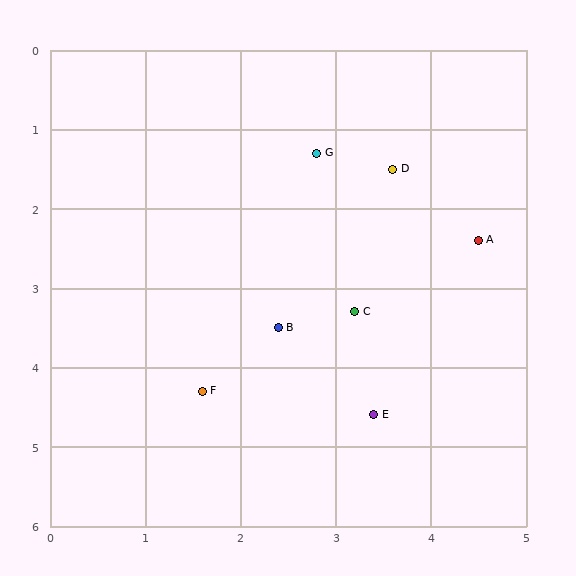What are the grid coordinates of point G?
Point G is at approximately (2.8, 1.3).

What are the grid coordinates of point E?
Point E is at approximately (3.4, 4.6).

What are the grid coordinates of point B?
Point B is at approximately (2.4, 3.5).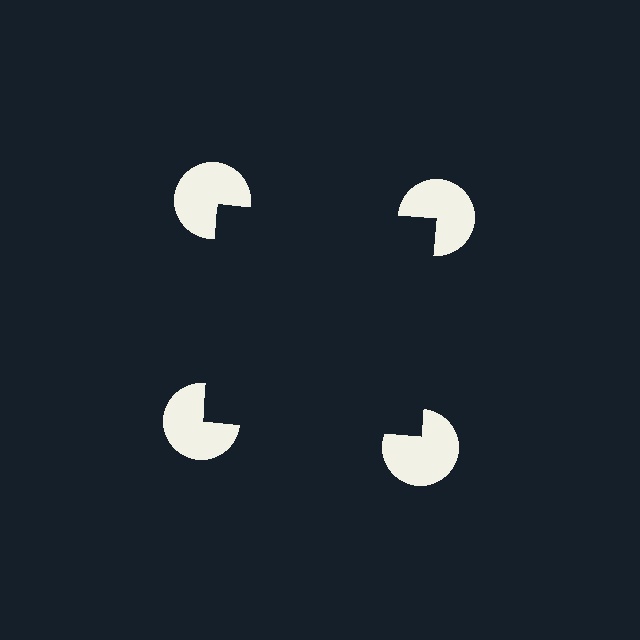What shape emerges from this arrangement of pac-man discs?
An illusory square — its edges are inferred from the aligned wedge cuts in the pac-man discs, not physically drawn.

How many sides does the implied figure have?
4 sides.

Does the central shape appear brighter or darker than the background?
It typically appears slightly darker than the background, even though no actual brightness change is drawn.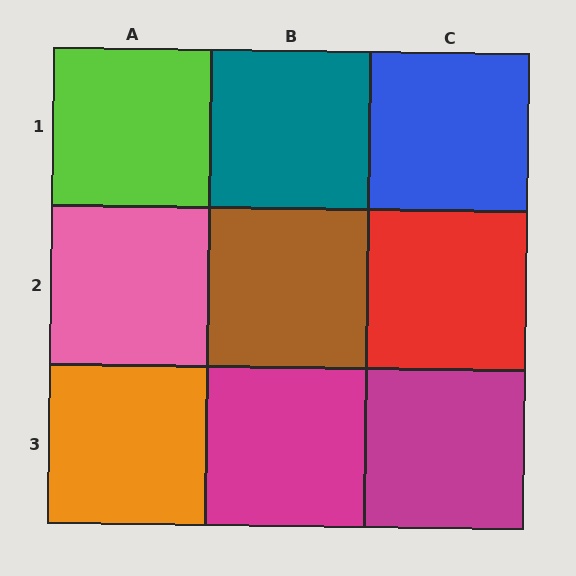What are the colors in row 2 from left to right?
Pink, brown, red.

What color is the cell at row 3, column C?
Magenta.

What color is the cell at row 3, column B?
Magenta.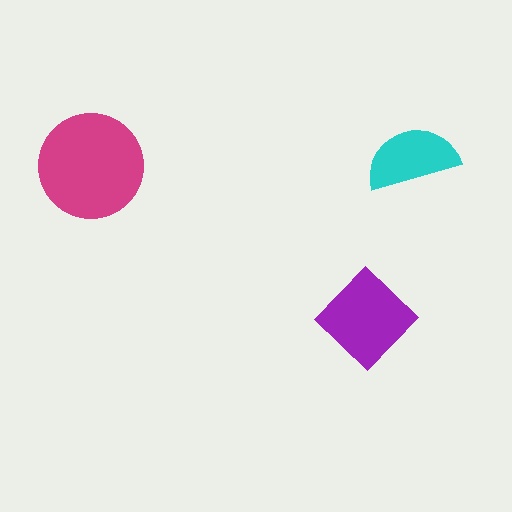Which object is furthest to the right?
The cyan semicircle is rightmost.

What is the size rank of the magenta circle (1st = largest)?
1st.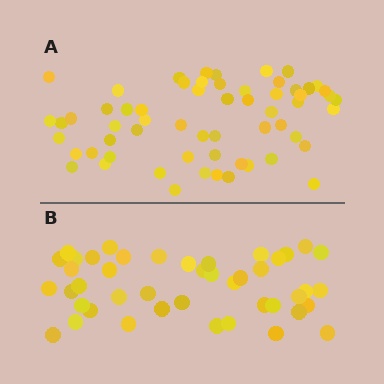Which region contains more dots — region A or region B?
Region A (the top region) has more dots.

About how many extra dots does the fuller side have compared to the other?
Region A has approximately 15 more dots than region B.